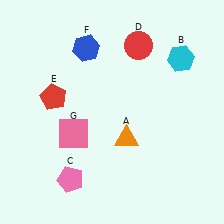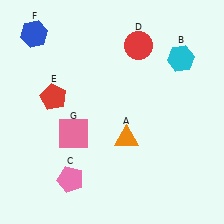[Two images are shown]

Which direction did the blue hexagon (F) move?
The blue hexagon (F) moved left.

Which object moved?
The blue hexagon (F) moved left.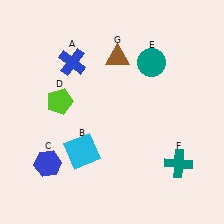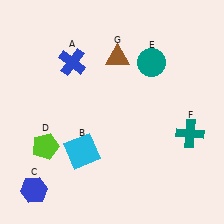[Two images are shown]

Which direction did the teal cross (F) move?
The teal cross (F) moved up.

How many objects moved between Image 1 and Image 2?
3 objects moved between the two images.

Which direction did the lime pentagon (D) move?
The lime pentagon (D) moved down.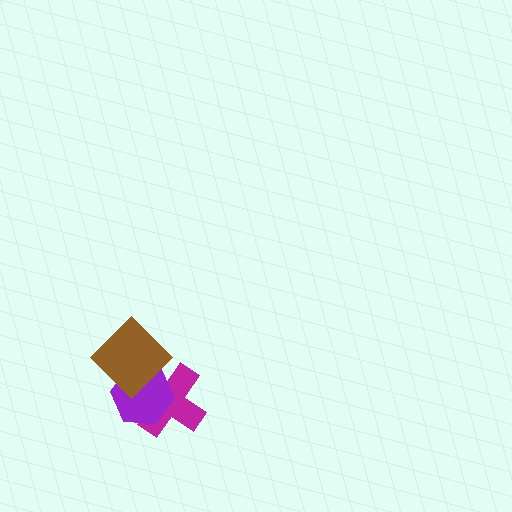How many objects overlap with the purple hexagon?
2 objects overlap with the purple hexagon.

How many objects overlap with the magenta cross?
2 objects overlap with the magenta cross.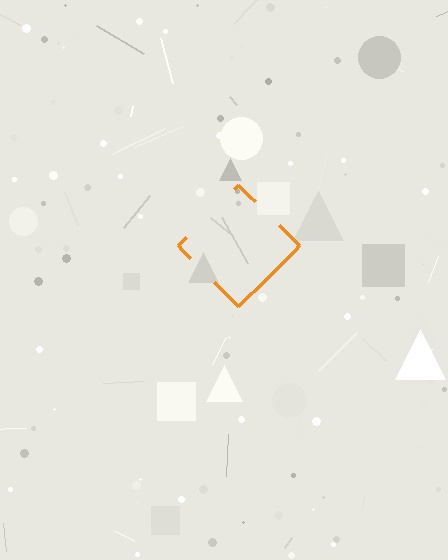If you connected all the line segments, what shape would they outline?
They would outline a diamond.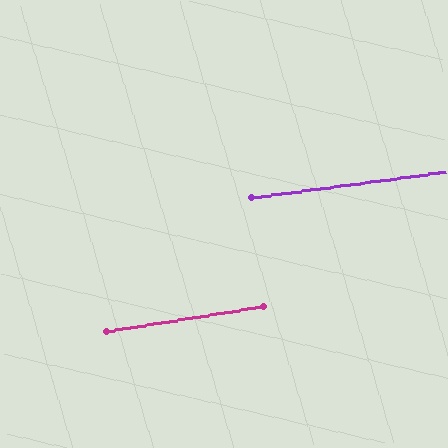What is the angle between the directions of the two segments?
Approximately 1 degree.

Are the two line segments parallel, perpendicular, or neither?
Parallel — their directions differ by only 1.4°.